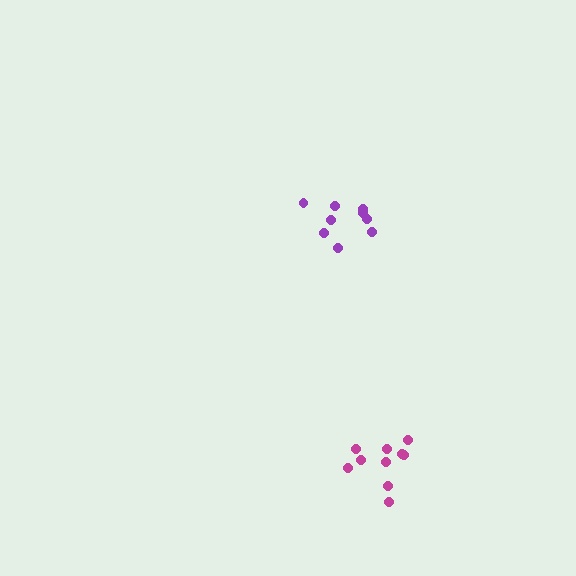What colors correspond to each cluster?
The clusters are colored: purple, magenta.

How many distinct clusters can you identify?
There are 2 distinct clusters.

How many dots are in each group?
Group 1: 9 dots, Group 2: 10 dots (19 total).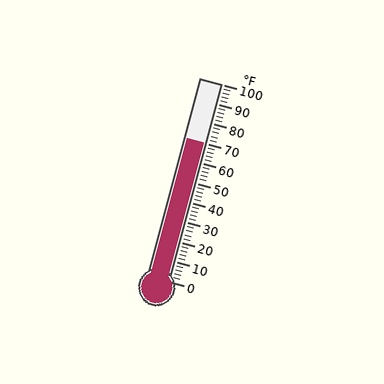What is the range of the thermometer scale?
The thermometer scale ranges from 0°F to 100°F.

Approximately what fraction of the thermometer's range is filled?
The thermometer is filled to approximately 70% of its range.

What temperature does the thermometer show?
The thermometer shows approximately 70°F.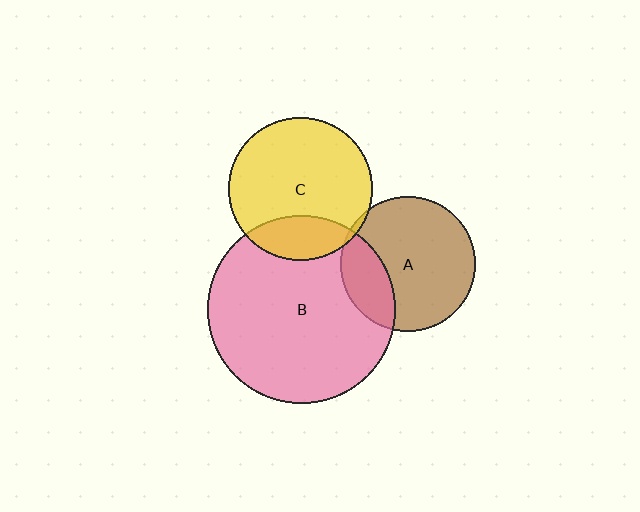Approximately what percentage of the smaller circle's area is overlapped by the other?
Approximately 5%.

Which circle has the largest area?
Circle B (pink).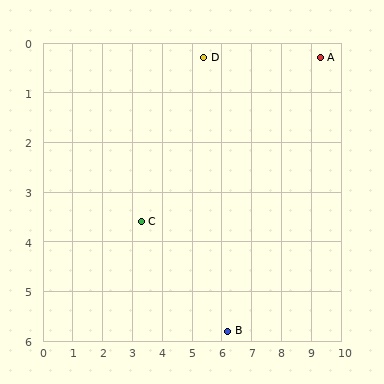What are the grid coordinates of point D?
Point D is at approximately (5.4, 0.3).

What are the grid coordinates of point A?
Point A is at approximately (9.3, 0.3).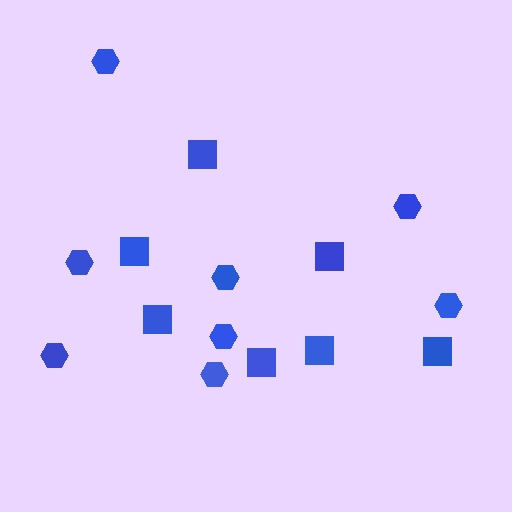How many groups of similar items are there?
There are 2 groups: one group of hexagons (8) and one group of squares (7).